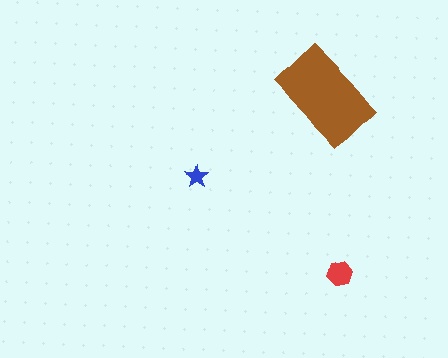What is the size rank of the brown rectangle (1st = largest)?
1st.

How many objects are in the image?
There are 3 objects in the image.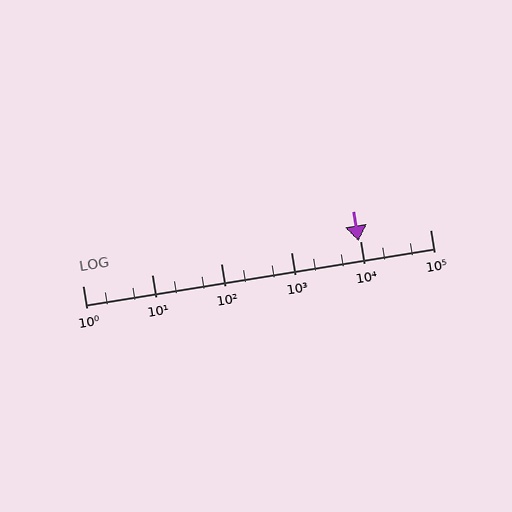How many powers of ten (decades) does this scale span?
The scale spans 5 decades, from 1 to 100000.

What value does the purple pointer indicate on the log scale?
The pointer indicates approximately 9300.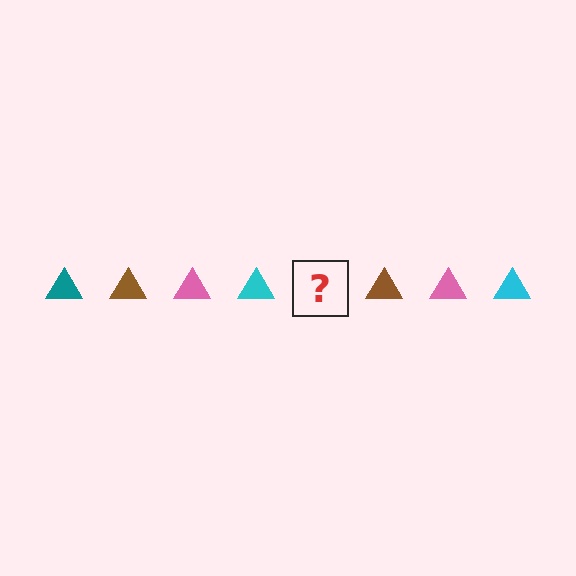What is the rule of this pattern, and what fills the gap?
The rule is that the pattern cycles through teal, brown, pink, cyan triangles. The gap should be filled with a teal triangle.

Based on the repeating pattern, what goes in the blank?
The blank should be a teal triangle.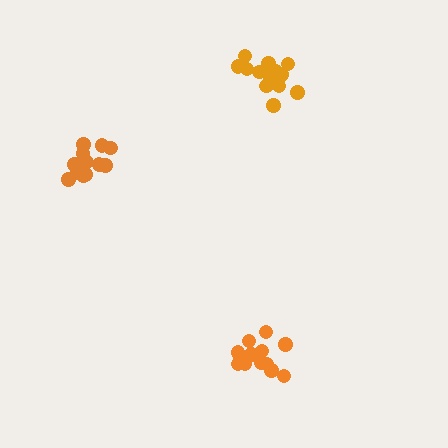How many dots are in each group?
Group 1: 13 dots, Group 2: 15 dots, Group 3: 14 dots (42 total).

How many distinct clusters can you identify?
There are 3 distinct clusters.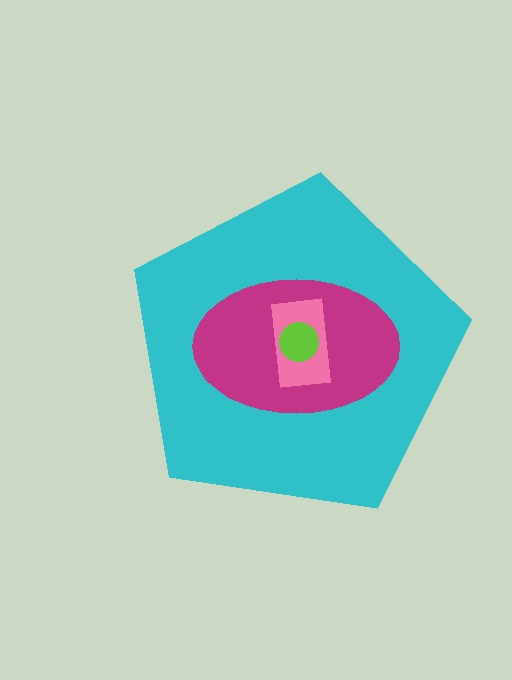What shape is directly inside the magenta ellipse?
The pink rectangle.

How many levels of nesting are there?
4.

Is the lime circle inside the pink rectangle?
Yes.